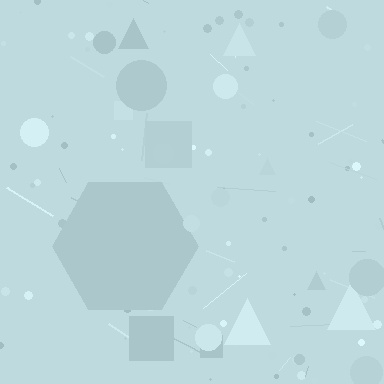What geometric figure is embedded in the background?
A hexagon is embedded in the background.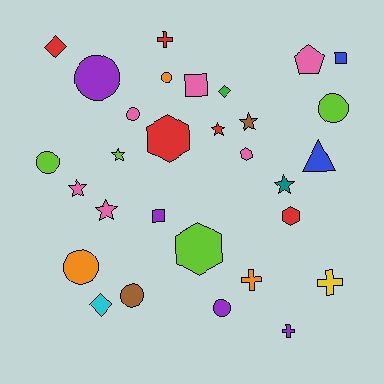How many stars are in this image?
There are 6 stars.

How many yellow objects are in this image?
There is 1 yellow object.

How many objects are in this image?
There are 30 objects.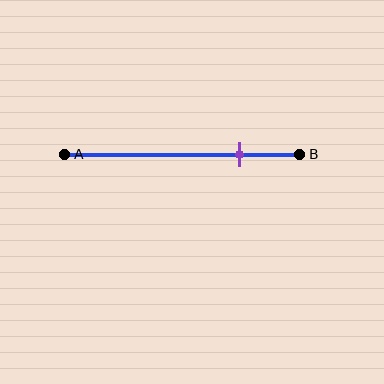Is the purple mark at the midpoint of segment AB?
No, the mark is at about 75% from A, not at the 50% midpoint.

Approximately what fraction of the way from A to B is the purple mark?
The purple mark is approximately 75% of the way from A to B.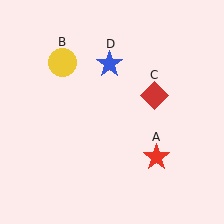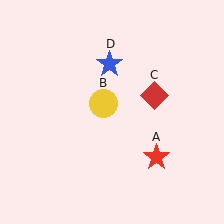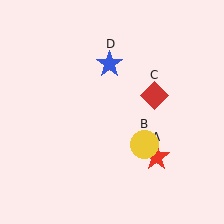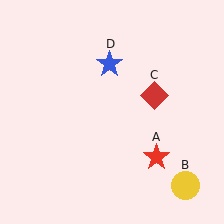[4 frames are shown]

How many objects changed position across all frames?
1 object changed position: yellow circle (object B).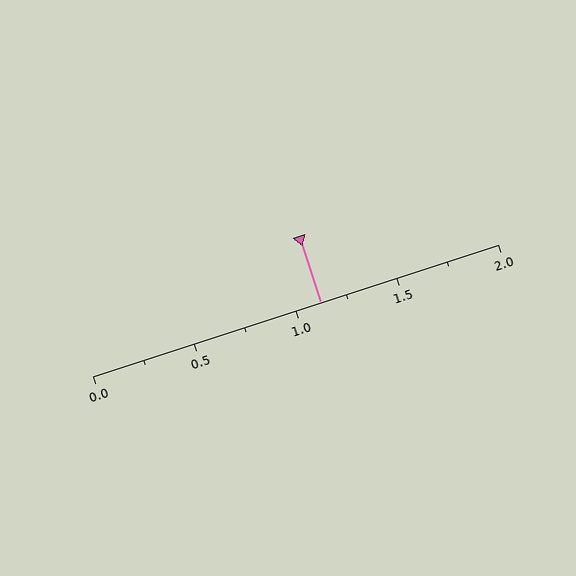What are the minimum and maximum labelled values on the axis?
The axis runs from 0.0 to 2.0.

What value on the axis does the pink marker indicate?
The marker indicates approximately 1.12.